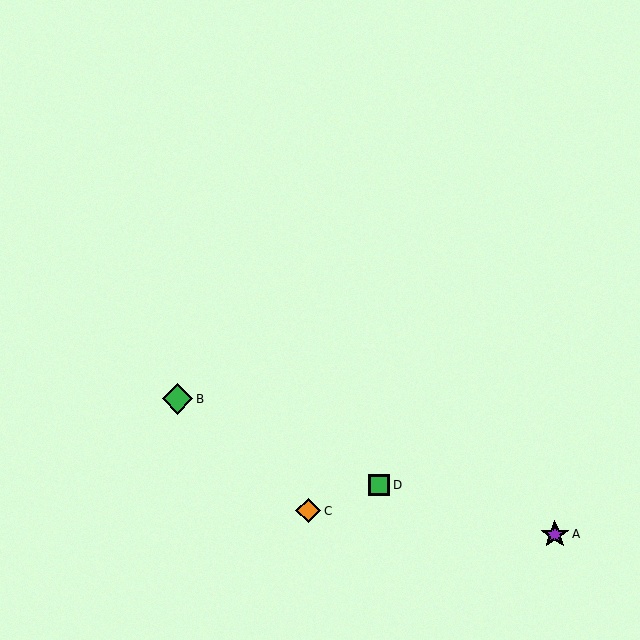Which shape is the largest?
The green diamond (labeled B) is the largest.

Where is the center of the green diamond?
The center of the green diamond is at (178, 399).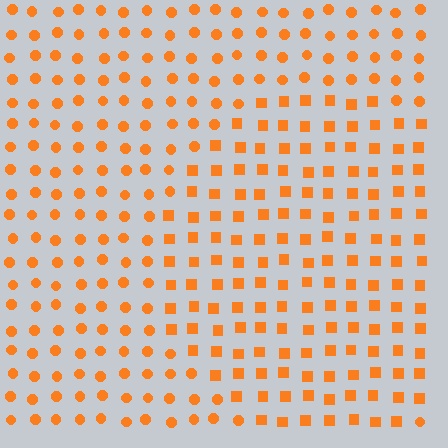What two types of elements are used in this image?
The image uses squares inside the circle region and circles outside it.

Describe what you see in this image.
The image is filled with small orange elements arranged in a uniform grid. A circle-shaped region contains squares, while the surrounding area contains circles. The boundary is defined purely by the change in element shape.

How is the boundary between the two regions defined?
The boundary is defined by a change in element shape: squares inside vs. circles outside. All elements share the same color and spacing.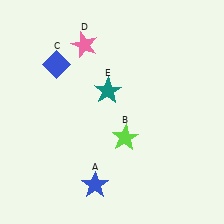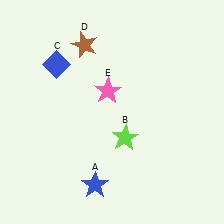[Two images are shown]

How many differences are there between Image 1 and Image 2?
There are 2 differences between the two images.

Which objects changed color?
D changed from pink to brown. E changed from teal to pink.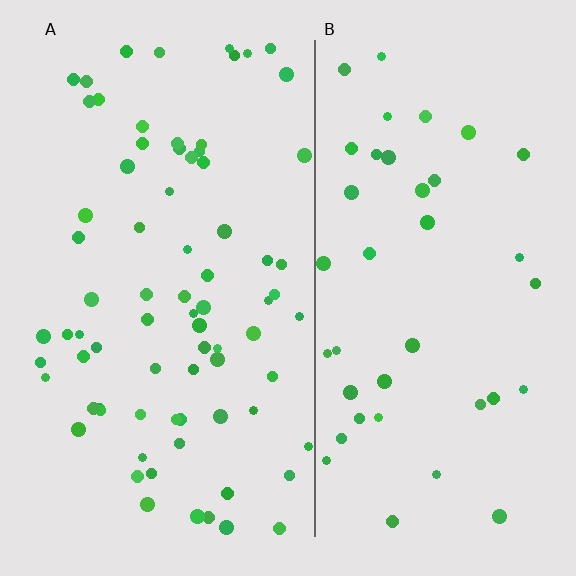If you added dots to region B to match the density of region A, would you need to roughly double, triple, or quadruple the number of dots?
Approximately double.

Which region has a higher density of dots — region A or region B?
A (the left).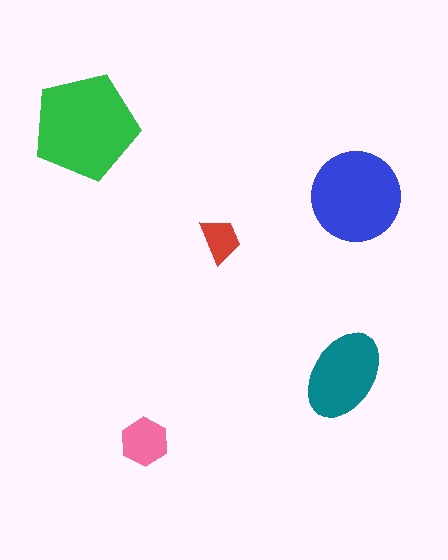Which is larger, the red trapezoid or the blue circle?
The blue circle.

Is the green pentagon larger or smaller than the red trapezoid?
Larger.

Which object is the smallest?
The red trapezoid.